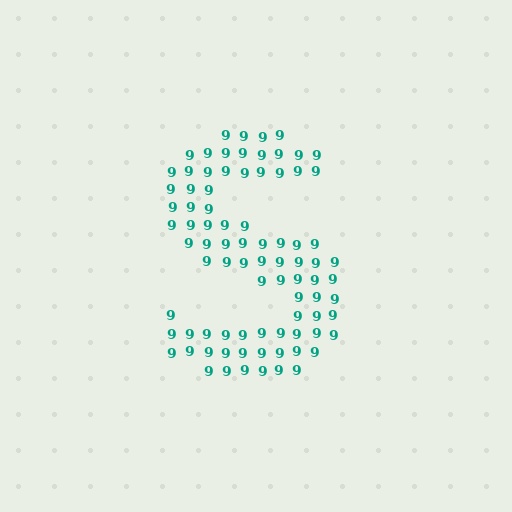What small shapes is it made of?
It is made of small digit 9's.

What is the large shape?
The large shape is the letter S.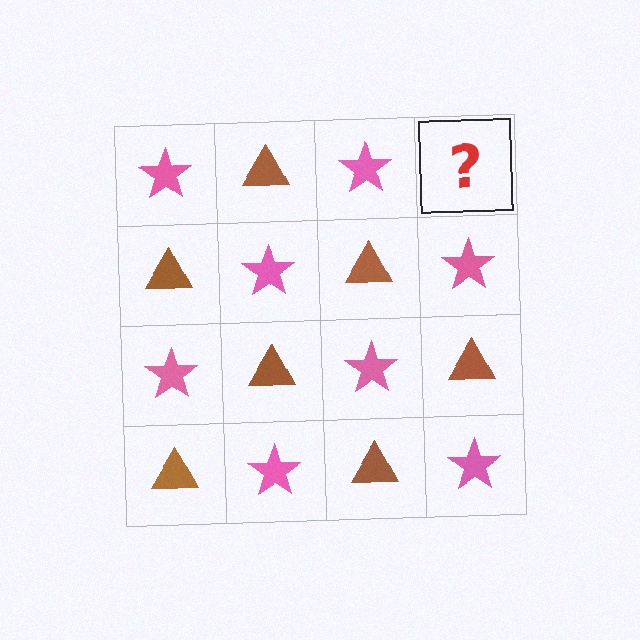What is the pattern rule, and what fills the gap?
The rule is that it alternates pink star and brown triangle in a checkerboard pattern. The gap should be filled with a brown triangle.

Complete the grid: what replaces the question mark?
The question mark should be replaced with a brown triangle.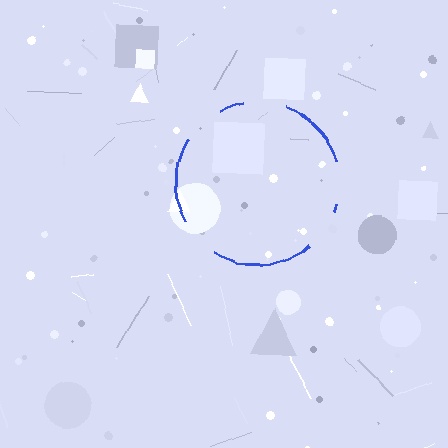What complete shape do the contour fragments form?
The contour fragments form a circle.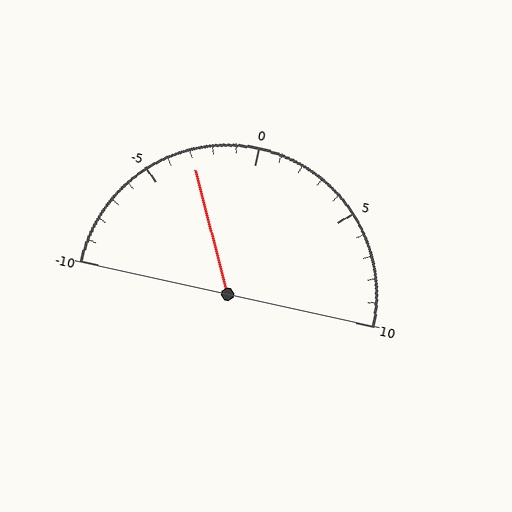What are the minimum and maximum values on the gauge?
The gauge ranges from -10 to 10.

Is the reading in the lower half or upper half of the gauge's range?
The reading is in the lower half of the range (-10 to 10).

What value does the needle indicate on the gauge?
The needle indicates approximately -3.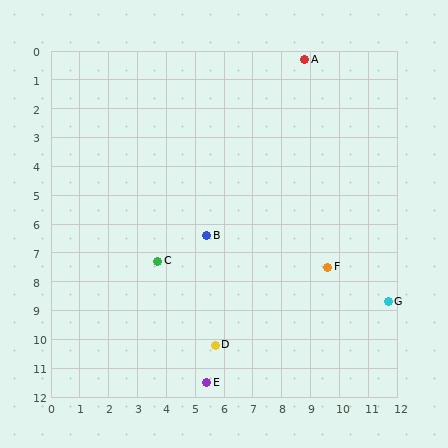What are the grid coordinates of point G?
Point G is at approximately (11.7, 8.7).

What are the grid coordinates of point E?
Point E is at approximately (5.4, 11.5).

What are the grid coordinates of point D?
Point D is at approximately (5.7, 10.2).